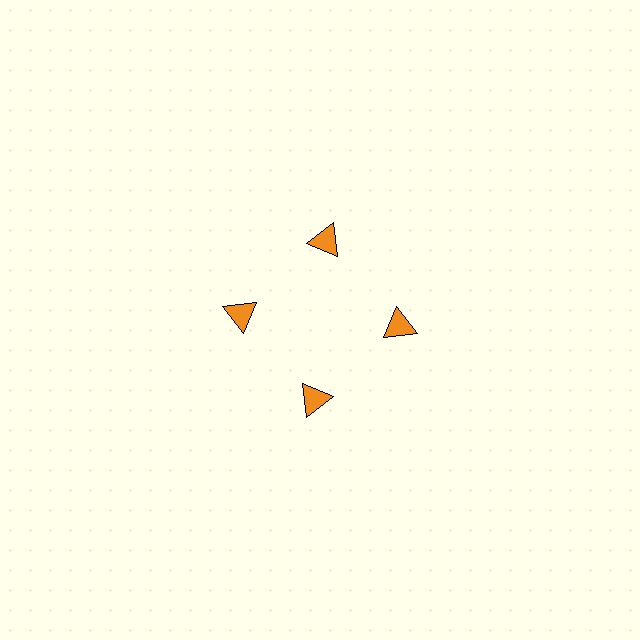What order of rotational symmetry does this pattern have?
This pattern has 4-fold rotational symmetry.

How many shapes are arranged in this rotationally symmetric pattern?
There are 4 shapes, arranged in 4 groups of 1.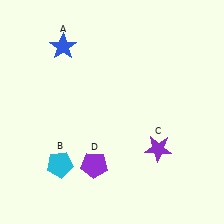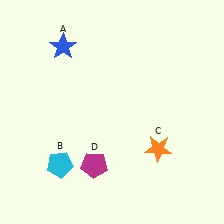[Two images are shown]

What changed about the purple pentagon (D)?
In Image 1, D is purple. In Image 2, it changed to magenta.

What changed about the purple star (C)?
In Image 1, C is purple. In Image 2, it changed to orange.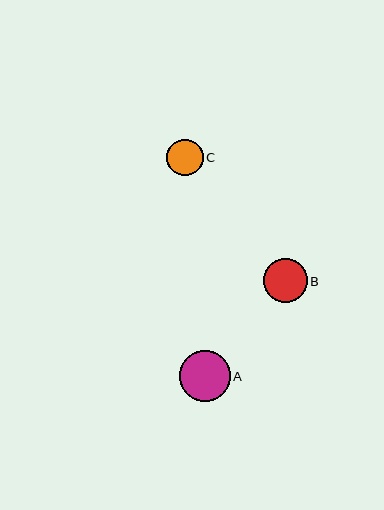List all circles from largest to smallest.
From largest to smallest: A, B, C.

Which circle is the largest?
Circle A is the largest with a size of approximately 51 pixels.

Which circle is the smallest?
Circle C is the smallest with a size of approximately 36 pixels.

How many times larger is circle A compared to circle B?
Circle A is approximately 1.2 times the size of circle B.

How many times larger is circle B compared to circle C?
Circle B is approximately 1.2 times the size of circle C.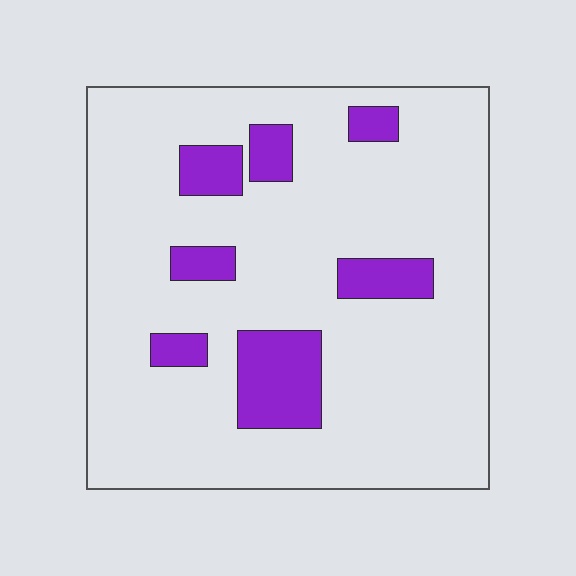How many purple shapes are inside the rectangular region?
7.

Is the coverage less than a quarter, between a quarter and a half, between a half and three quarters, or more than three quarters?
Less than a quarter.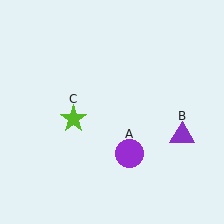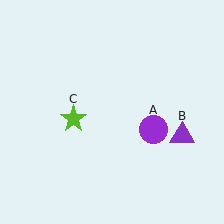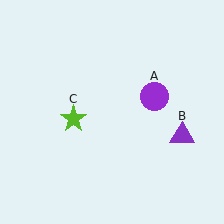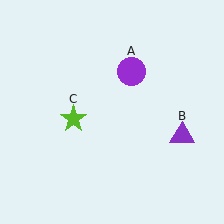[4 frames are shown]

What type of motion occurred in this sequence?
The purple circle (object A) rotated counterclockwise around the center of the scene.